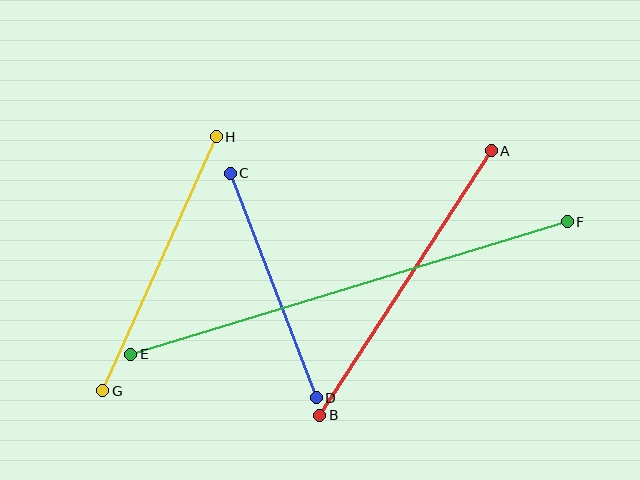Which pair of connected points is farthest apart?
Points E and F are farthest apart.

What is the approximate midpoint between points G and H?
The midpoint is at approximately (160, 264) pixels.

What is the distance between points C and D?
The distance is approximately 240 pixels.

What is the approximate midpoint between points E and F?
The midpoint is at approximately (349, 288) pixels.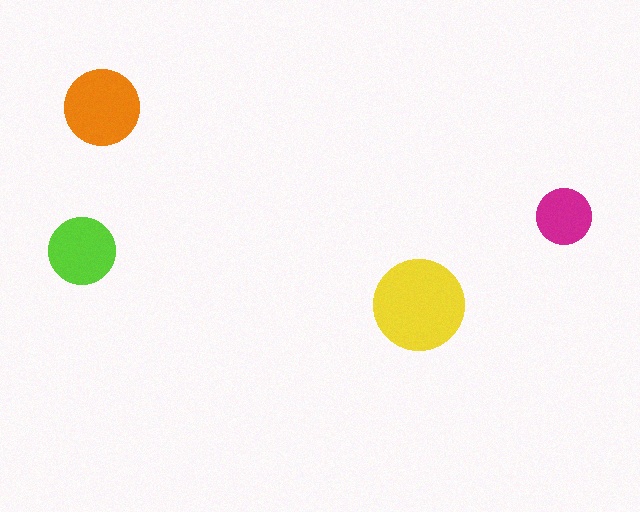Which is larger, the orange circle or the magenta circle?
The orange one.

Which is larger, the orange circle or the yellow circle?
The yellow one.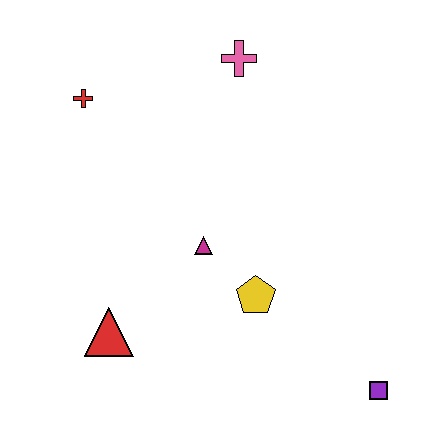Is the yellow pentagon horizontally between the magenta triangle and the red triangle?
No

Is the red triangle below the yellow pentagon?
Yes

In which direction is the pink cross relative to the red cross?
The pink cross is to the right of the red cross.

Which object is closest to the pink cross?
The red cross is closest to the pink cross.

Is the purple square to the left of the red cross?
No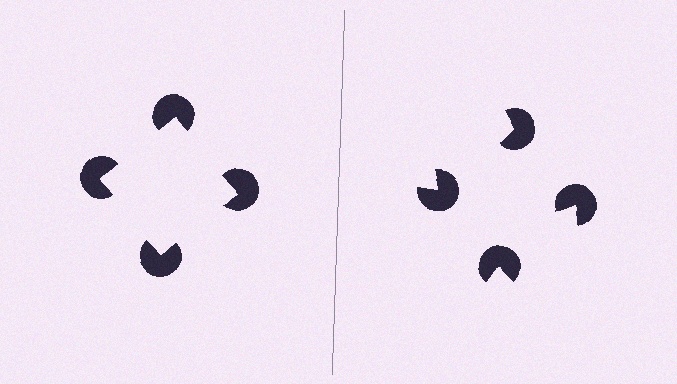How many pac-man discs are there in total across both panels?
8 — 4 on each side.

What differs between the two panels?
The pac-man discs are positioned identically on both sides; only the wedge orientations differ. On the left they align to a square; on the right they are misaligned.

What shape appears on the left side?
An illusory square.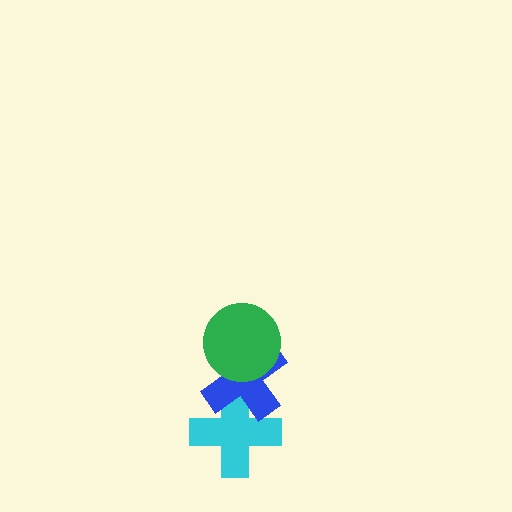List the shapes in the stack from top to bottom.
From top to bottom: the green circle, the blue cross, the cyan cross.